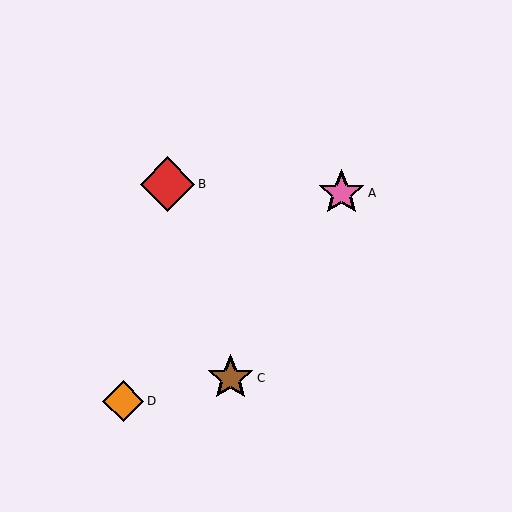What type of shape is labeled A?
Shape A is a pink star.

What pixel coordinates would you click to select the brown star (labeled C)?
Click at (230, 378) to select the brown star C.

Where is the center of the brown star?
The center of the brown star is at (230, 378).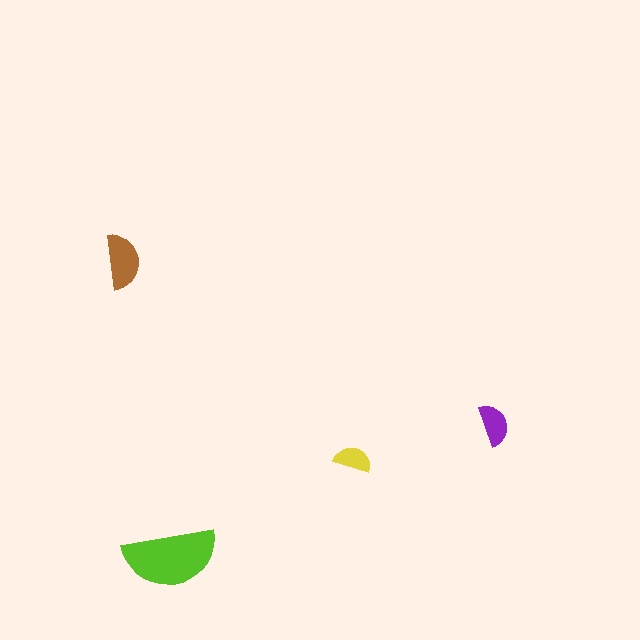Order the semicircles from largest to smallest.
the lime one, the brown one, the purple one, the yellow one.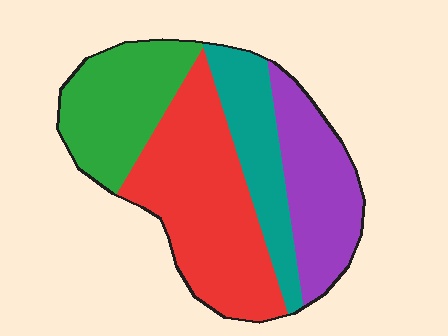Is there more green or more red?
Red.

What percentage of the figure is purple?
Purple takes up between a sixth and a third of the figure.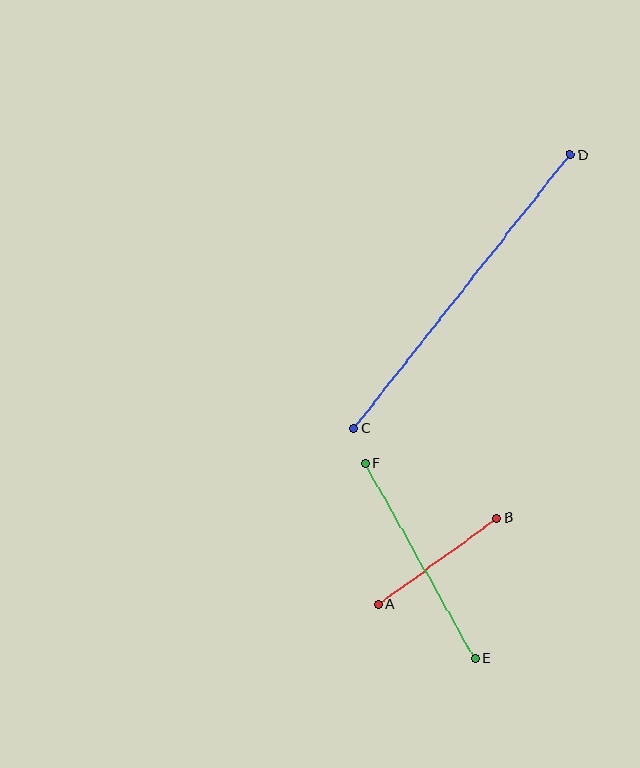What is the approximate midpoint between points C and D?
The midpoint is at approximately (462, 292) pixels.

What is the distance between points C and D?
The distance is approximately 349 pixels.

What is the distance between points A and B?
The distance is approximately 147 pixels.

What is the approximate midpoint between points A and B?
The midpoint is at approximately (438, 561) pixels.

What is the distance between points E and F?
The distance is approximately 224 pixels.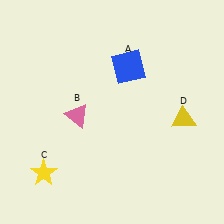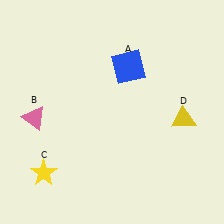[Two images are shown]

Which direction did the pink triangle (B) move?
The pink triangle (B) moved left.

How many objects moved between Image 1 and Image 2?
1 object moved between the two images.